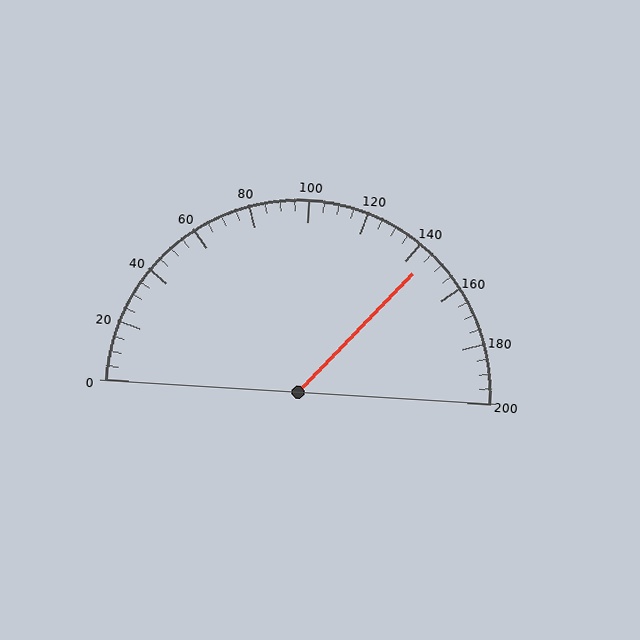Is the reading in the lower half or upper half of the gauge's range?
The reading is in the upper half of the range (0 to 200).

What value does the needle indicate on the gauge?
The needle indicates approximately 145.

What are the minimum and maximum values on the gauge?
The gauge ranges from 0 to 200.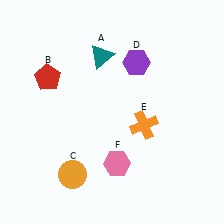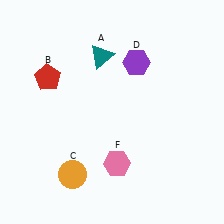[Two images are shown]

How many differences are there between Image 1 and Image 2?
There is 1 difference between the two images.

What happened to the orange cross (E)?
The orange cross (E) was removed in Image 2. It was in the bottom-right area of Image 1.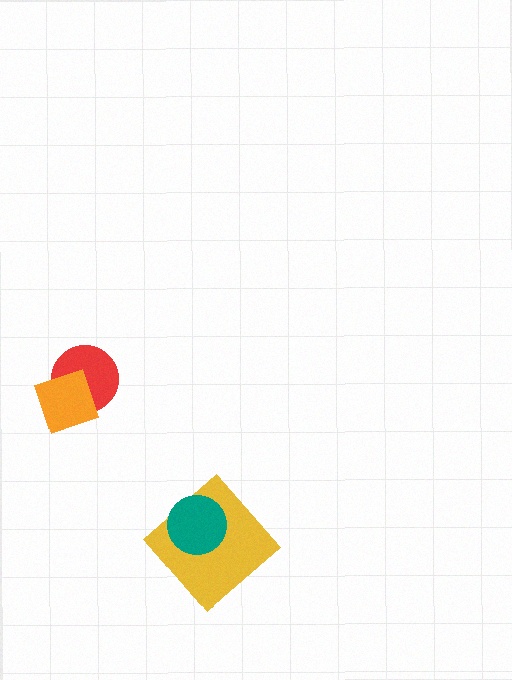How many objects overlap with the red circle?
1 object overlaps with the red circle.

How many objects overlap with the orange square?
1 object overlaps with the orange square.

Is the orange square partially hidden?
No, no other shape covers it.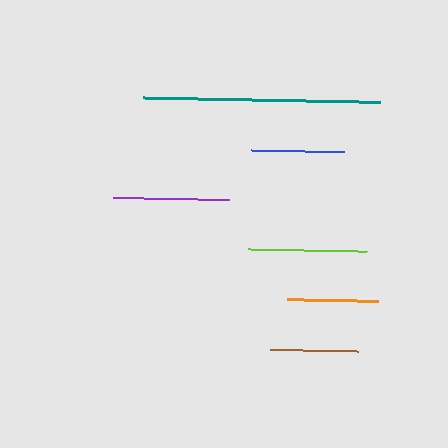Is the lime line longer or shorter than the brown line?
The lime line is longer than the brown line.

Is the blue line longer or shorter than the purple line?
The purple line is longer than the blue line.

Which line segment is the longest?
The teal line is the longest at approximately 236 pixels.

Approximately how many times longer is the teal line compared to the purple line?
The teal line is approximately 2.0 times the length of the purple line.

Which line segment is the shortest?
The brown line is the shortest at approximately 88 pixels.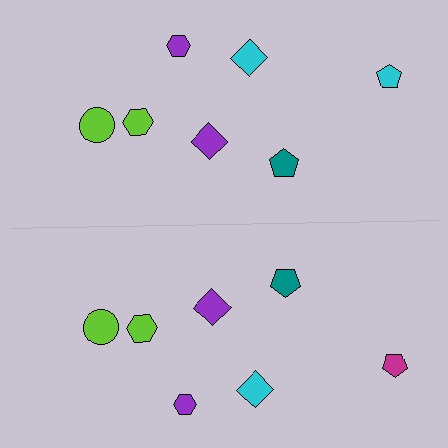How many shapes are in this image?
There are 14 shapes in this image.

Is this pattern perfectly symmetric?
No, the pattern is not perfectly symmetric. The magenta pentagon on the bottom side breaks the symmetry — its mirror counterpart is cyan.